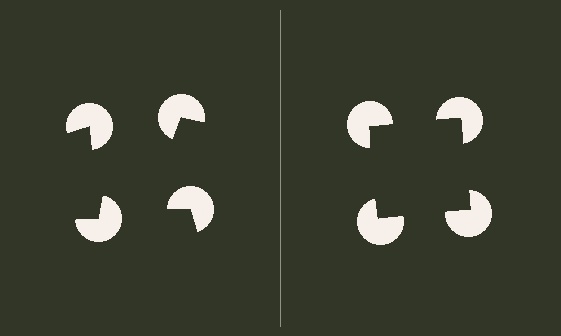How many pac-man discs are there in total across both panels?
8 — 4 on each side.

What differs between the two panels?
The pac-man discs are positioned identically on both sides; only the wedge orientations differ. On the right they align to a square; on the left they are misaligned.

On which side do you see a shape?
An illusory square appears on the right side. On the left side the wedge cuts are rotated, so no coherent shape forms.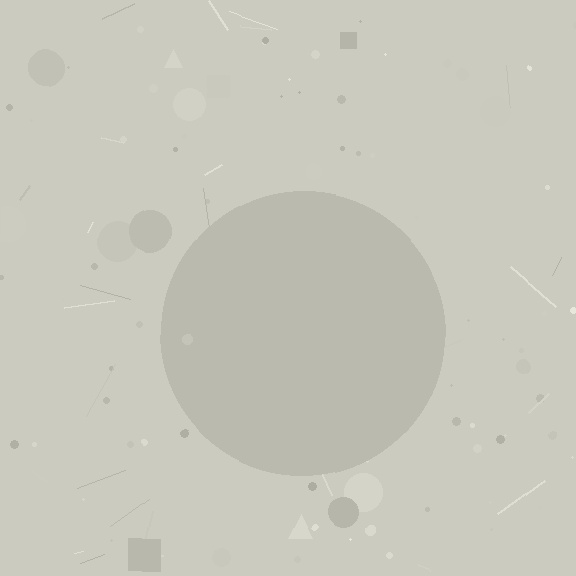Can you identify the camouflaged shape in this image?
The camouflaged shape is a circle.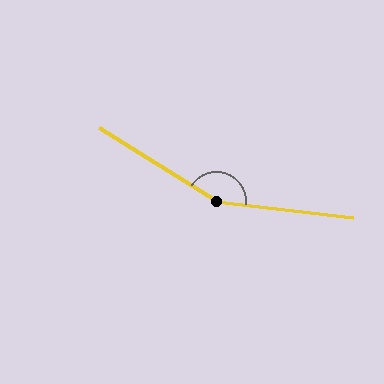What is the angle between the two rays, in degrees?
Approximately 155 degrees.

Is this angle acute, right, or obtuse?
It is obtuse.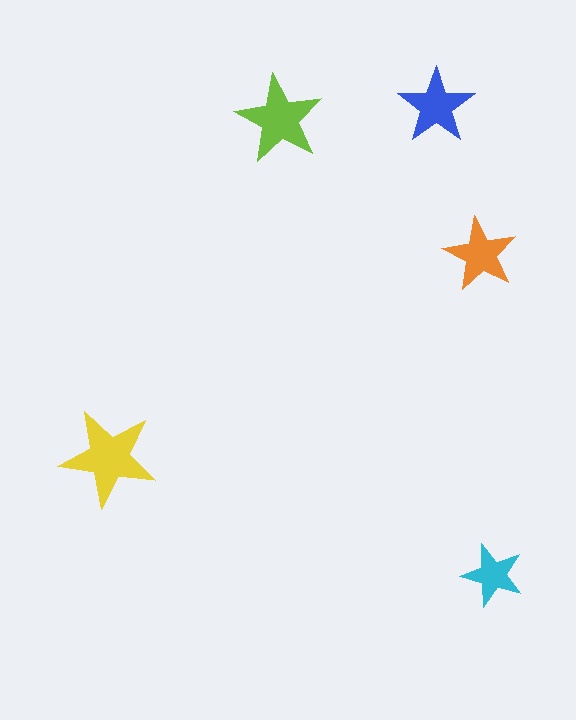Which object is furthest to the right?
The cyan star is rightmost.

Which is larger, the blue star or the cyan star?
The blue one.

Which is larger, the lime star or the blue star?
The lime one.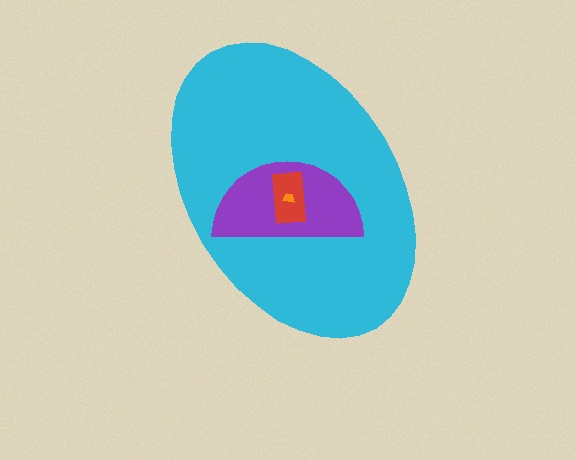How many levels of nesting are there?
4.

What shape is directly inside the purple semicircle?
The red rectangle.